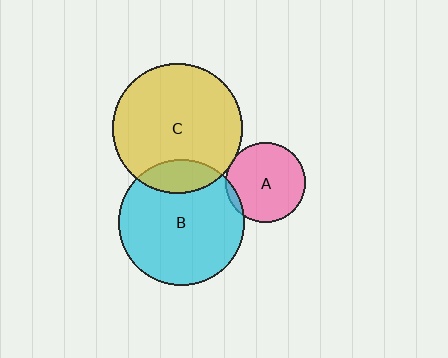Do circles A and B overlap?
Yes.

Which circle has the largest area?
Circle C (yellow).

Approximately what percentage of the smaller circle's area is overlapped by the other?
Approximately 5%.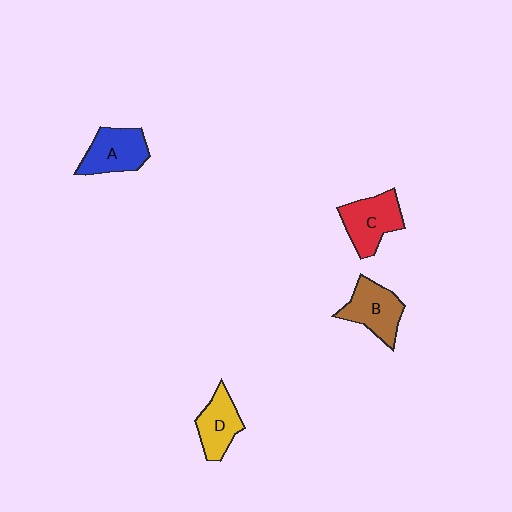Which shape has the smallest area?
Shape D (yellow).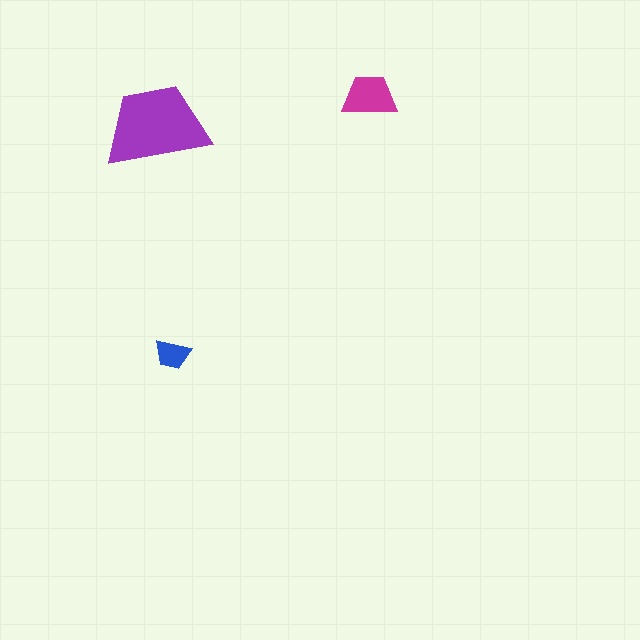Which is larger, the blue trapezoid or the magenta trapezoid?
The magenta one.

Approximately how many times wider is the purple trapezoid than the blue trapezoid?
About 3 times wider.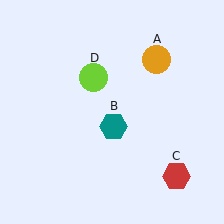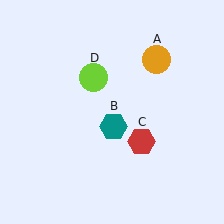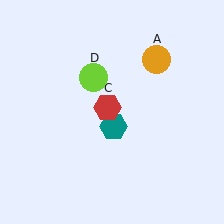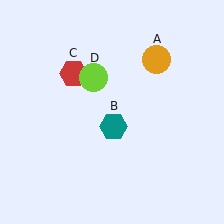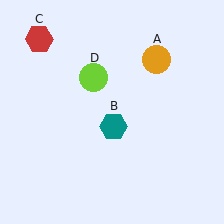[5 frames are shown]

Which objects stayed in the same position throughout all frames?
Orange circle (object A) and teal hexagon (object B) and lime circle (object D) remained stationary.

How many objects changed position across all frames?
1 object changed position: red hexagon (object C).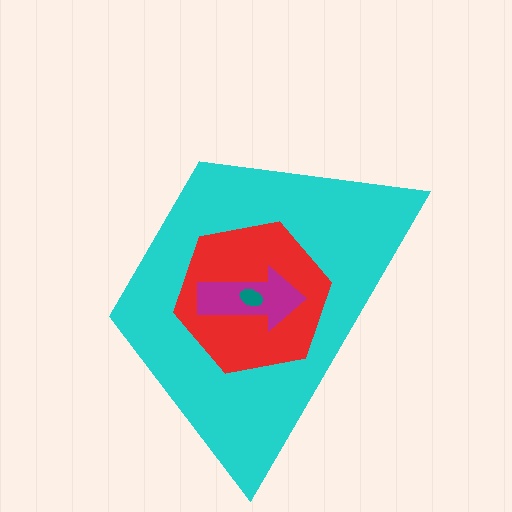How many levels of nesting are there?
4.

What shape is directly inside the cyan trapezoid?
The red hexagon.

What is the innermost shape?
The teal ellipse.